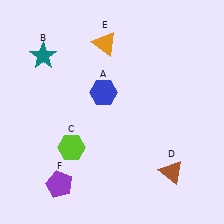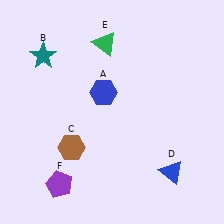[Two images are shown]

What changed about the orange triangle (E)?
In Image 1, E is orange. In Image 2, it changed to green.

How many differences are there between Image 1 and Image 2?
There are 3 differences between the two images.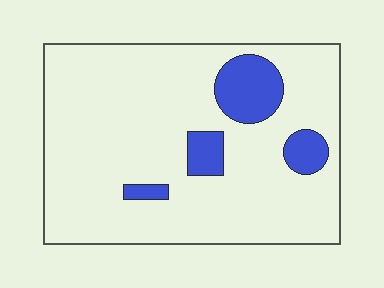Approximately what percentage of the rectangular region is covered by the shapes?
Approximately 15%.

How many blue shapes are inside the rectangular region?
4.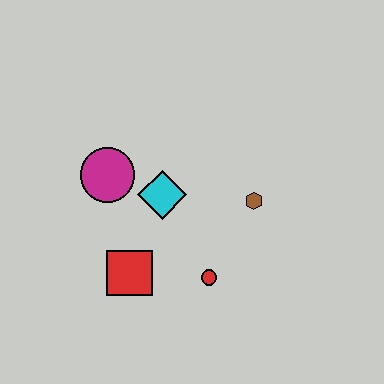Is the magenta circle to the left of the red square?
Yes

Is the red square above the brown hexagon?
No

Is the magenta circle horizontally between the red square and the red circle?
No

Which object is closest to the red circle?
The red square is closest to the red circle.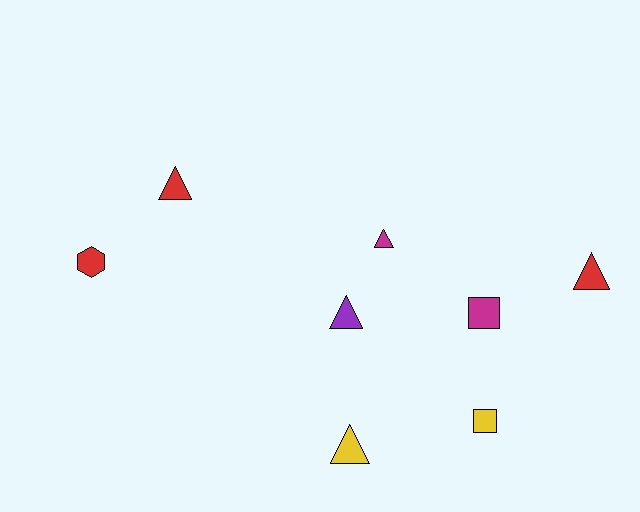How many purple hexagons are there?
There are no purple hexagons.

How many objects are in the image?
There are 8 objects.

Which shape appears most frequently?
Triangle, with 5 objects.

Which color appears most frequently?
Red, with 3 objects.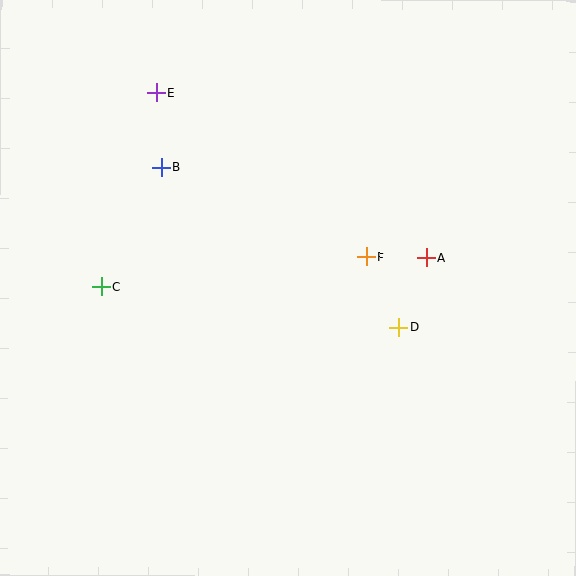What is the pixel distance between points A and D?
The distance between A and D is 75 pixels.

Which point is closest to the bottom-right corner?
Point D is closest to the bottom-right corner.